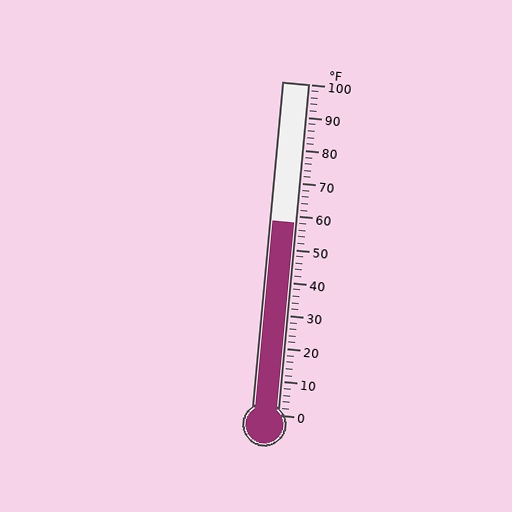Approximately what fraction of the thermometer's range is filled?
The thermometer is filled to approximately 60% of its range.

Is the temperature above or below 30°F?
The temperature is above 30°F.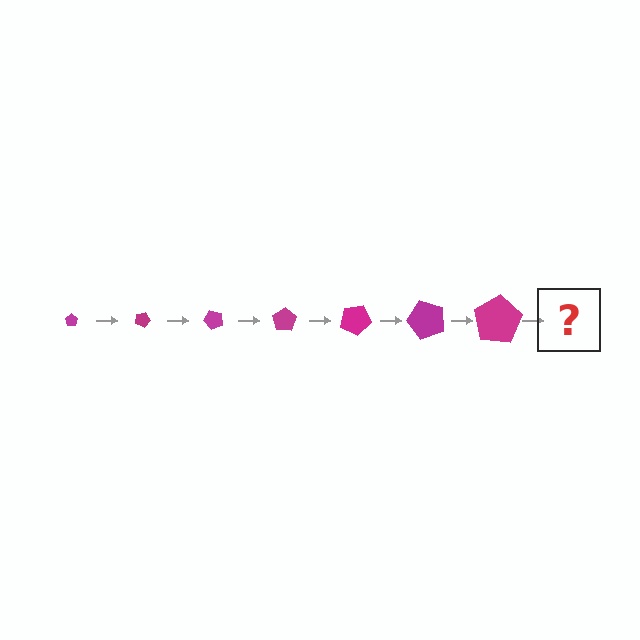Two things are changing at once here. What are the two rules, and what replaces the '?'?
The two rules are that the pentagon grows larger each step and it rotates 25 degrees each step. The '?' should be a pentagon, larger than the previous one and rotated 175 degrees from the start.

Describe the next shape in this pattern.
It should be a pentagon, larger than the previous one and rotated 175 degrees from the start.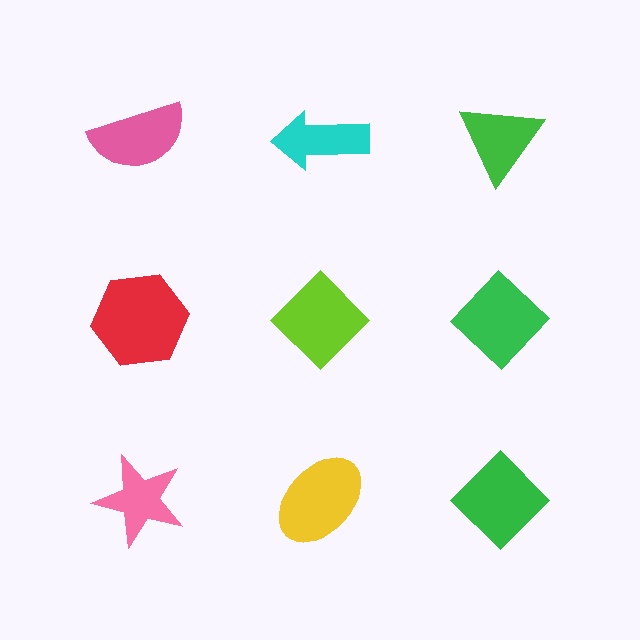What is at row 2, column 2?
A lime diamond.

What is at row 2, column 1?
A red hexagon.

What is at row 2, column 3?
A green diamond.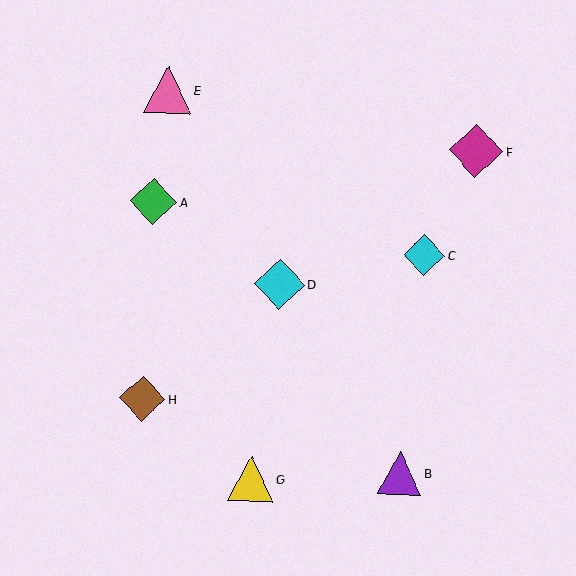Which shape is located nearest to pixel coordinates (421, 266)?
The cyan diamond (labeled C) at (424, 255) is nearest to that location.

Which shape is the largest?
The magenta diamond (labeled F) is the largest.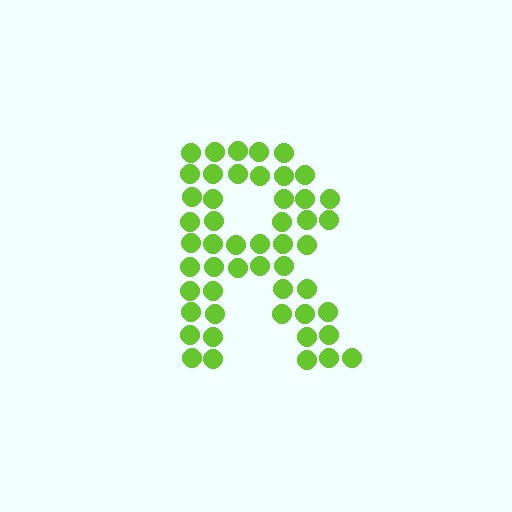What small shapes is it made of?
It is made of small circles.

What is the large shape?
The large shape is the letter R.